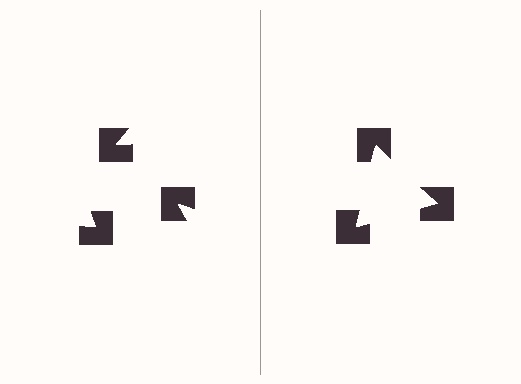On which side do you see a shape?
An illusory triangle appears on the right side. On the left side the wedge cuts are rotated, so no coherent shape forms.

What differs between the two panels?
The notched squares are positioned identically on both sides; only the wedge orientations differ. On the right they align to a triangle; on the left they are misaligned.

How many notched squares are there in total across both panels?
6 — 3 on each side.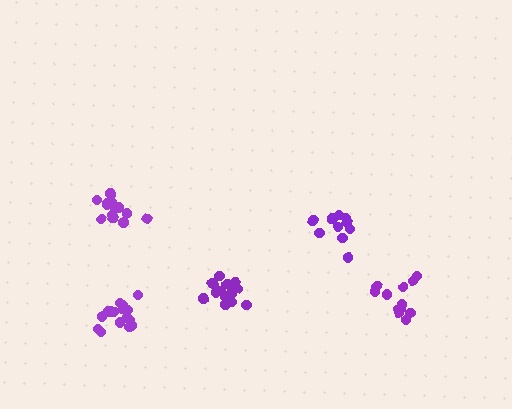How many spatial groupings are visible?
There are 5 spatial groupings.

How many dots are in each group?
Group 1: 13 dots, Group 2: 12 dots, Group 3: 15 dots, Group 4: 16 dots, Group 5: 10 dots (66 total).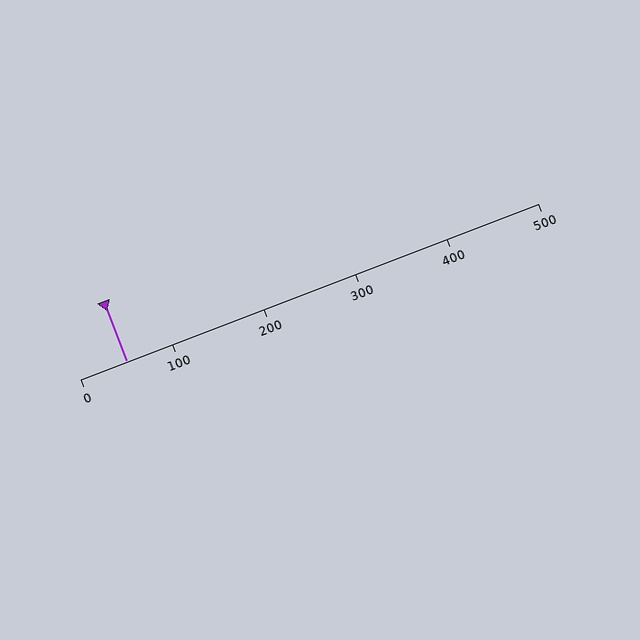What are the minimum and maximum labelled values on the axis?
The axis runs from 0 to 500.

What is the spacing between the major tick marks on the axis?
The major ticks are spaced 100 apart.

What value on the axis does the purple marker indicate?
The marker indicates approximately 50.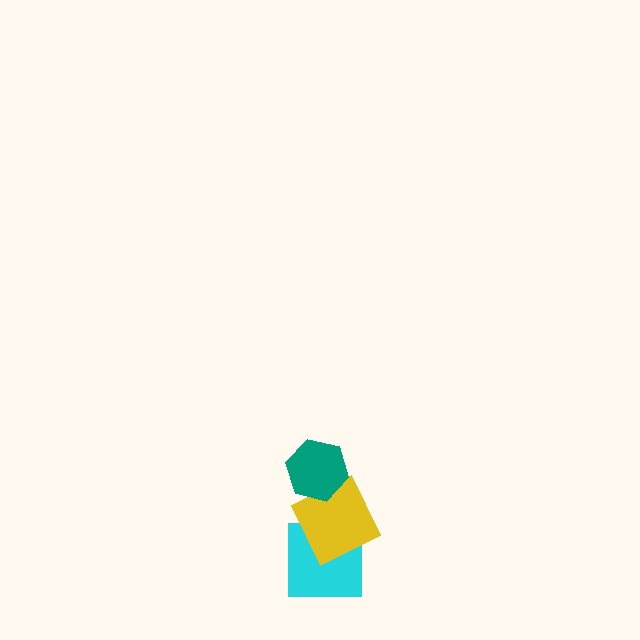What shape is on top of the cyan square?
The yellow square is on top of the cyan square.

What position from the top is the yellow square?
The yellow square is 2nd from the top.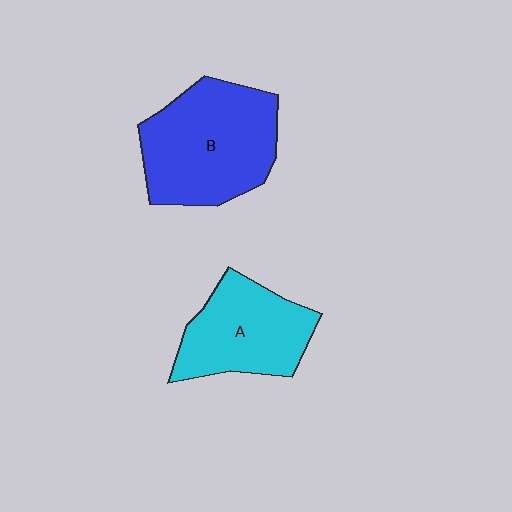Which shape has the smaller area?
Shape A (cyan).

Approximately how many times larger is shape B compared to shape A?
Approximately 1.3 times.